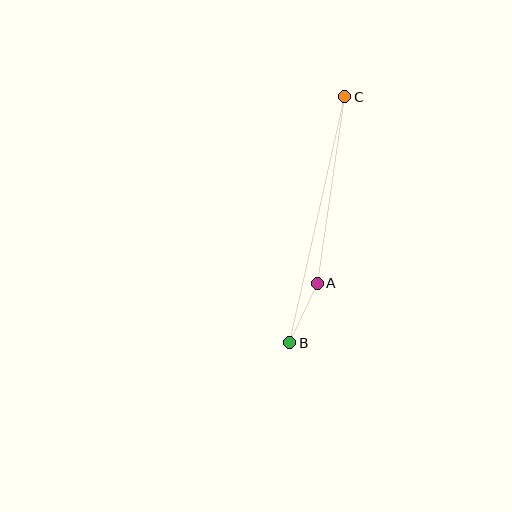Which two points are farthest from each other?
Points B and C are farthest from each other.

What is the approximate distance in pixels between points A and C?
The distance between A and C is approximately 189 pixels.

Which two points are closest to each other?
Points A and B are closest to each other.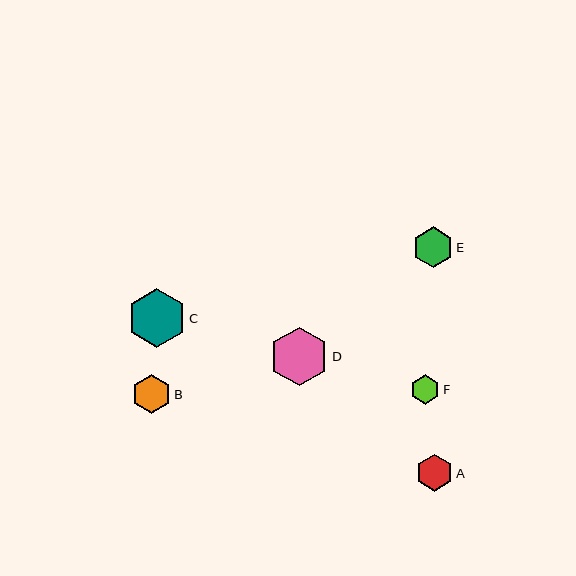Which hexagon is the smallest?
Hexagon F is the smallest with a size of approximately 30 pixels.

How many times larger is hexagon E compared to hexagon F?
Hexagon E is approximately 1.4 times the size of hexagon F.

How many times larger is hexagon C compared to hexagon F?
Hexagon C is approximately 2.0 times the size of hexagon F.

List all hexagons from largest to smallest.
From largest to smallest: C, D, E, B, A, F.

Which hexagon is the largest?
Hexagon C is the largest with a size of approximately 59 pixels.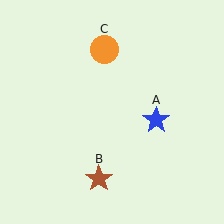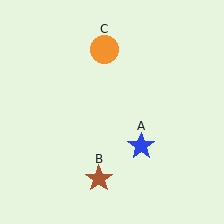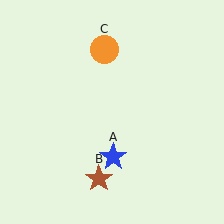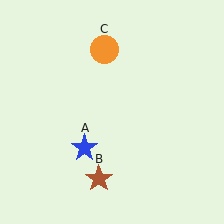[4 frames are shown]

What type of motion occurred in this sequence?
The blue star (object A) rotated clockwise around the center of the scene.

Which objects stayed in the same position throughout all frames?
Brown star (object B) and orange circle (object C) remained stationary.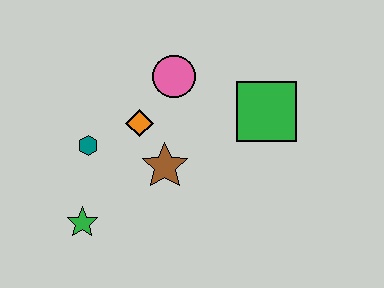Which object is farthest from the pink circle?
The green star is farthest from the pink circle.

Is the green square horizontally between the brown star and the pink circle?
No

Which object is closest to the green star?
The teal hexagon is closest to the green star.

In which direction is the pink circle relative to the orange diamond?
The pink circle is above the orange diamond.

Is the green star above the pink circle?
No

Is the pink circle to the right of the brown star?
Yes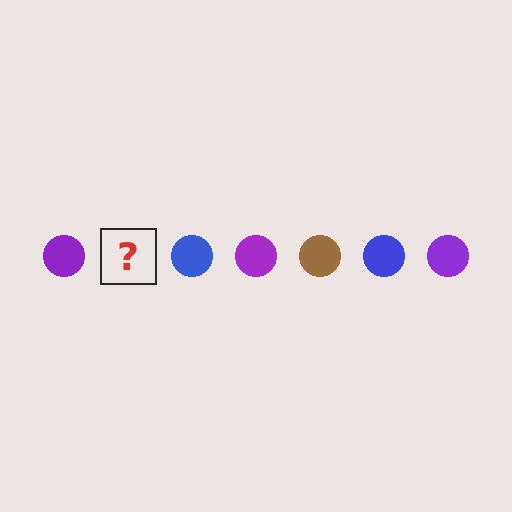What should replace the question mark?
The question mark should be replaced with a brown circle.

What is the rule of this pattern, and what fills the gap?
The rule is that the pattern cycles through purple, brown, blue circles. The gap should be filled with a brown circle.